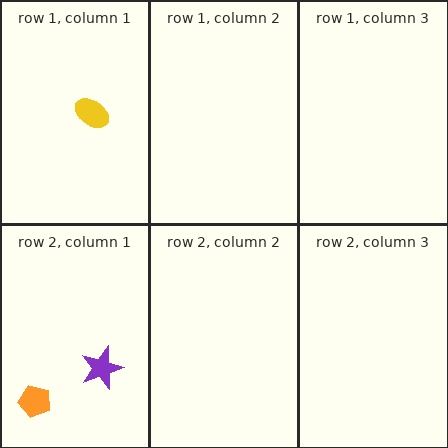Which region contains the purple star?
The row 2, column 1 region.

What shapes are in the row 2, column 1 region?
The orange pentagon, the purple star.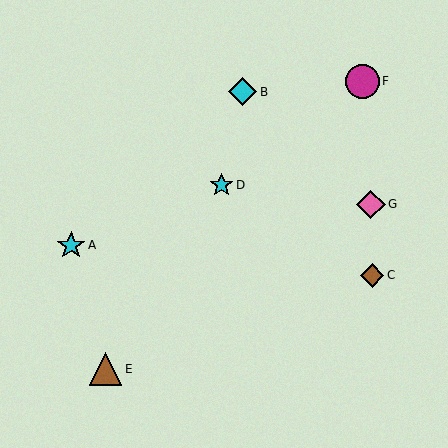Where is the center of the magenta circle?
The center of the magenta circle is at (362, 81).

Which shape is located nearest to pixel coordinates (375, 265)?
The brown diamond (labeled C) at (372, 275) is nearest to that location.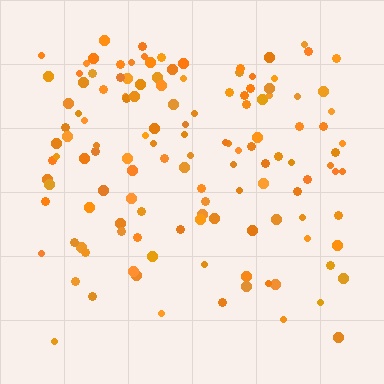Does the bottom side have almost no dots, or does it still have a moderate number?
Still a moderate number, just noticeably fewer than the top.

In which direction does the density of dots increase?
From bottom to top, with the top side densest.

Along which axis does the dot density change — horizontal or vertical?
Vertical.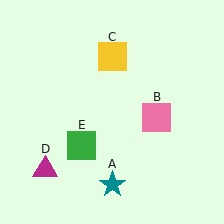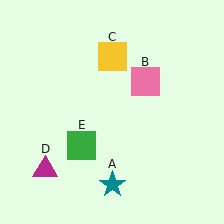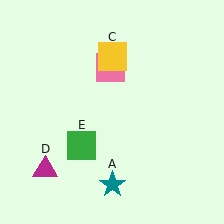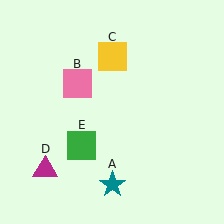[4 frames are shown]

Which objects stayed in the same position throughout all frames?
Teal star (object A) and yellow square (object C) and magenta triangle (object D) and green square (object E) remained stationary.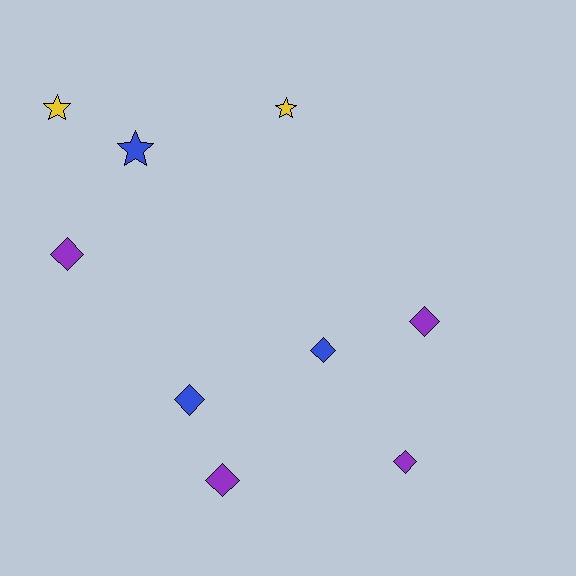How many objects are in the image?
There are 9 objects.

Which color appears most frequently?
Purple, with 4 objects.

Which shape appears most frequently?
Diamond, with 6 objects.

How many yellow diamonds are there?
There are no yellow diamonds.